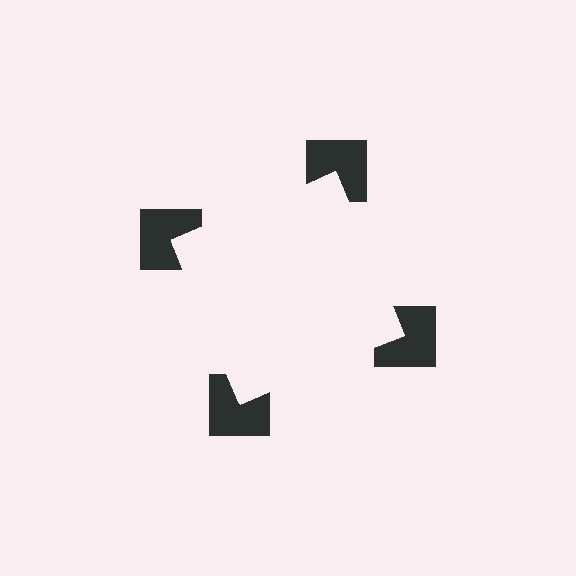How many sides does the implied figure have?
4 sides.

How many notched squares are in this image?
There are 4 — one at each vertex of the illusory square.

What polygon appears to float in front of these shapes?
An illusory square — its edges are inferred from the aligned wedge cuts in the notched squares, not physically drawn.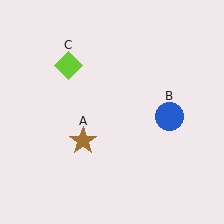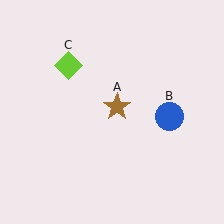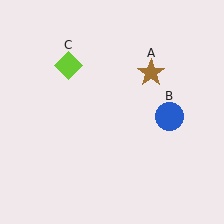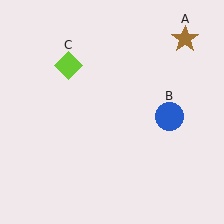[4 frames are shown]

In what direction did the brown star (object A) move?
The brown star (object A) moved up and to the right.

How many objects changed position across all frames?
1 object changed position: brown star (object A).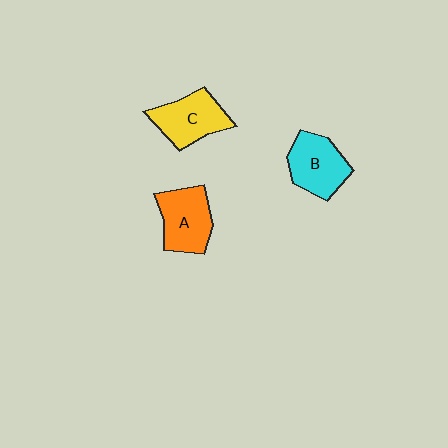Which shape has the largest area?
Shape A (orange).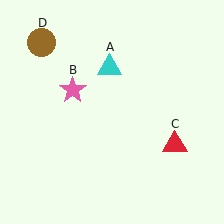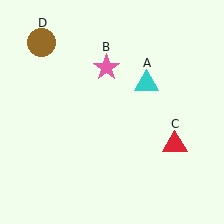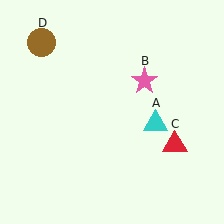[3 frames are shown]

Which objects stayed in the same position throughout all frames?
Red triangle (object C) and brown circle (object D) remained stationary.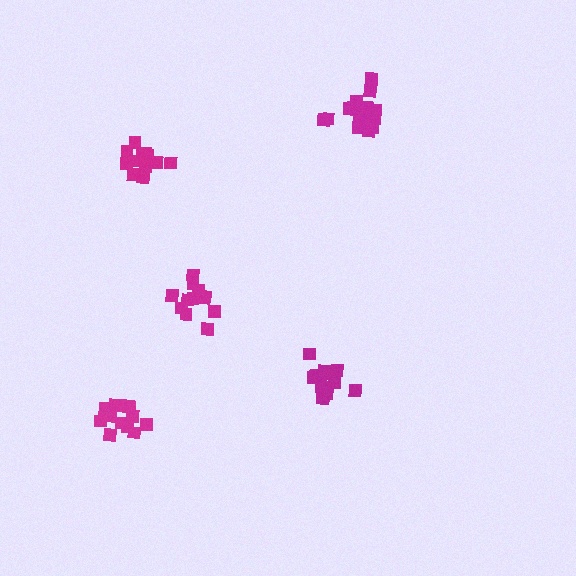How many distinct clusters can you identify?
There are 5 distinct clusters.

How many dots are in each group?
Group 1: 12 dots, Group 2: 15 dots, Group 3: 17 dots, Group 4: 12 dots, Group 5: 13 dots (69 total).